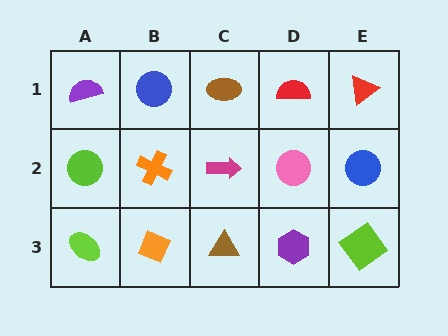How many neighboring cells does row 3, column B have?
3.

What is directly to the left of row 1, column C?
A blue circle.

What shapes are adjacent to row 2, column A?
A purple semicircle (row 1, column A), a lime ellipse (row 3, column A), an orange cross (row 2, column B).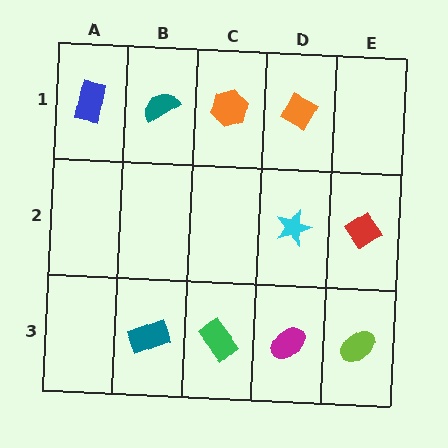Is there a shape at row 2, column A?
No, that cell is empty.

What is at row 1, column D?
An orange diamond.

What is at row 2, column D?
A cyan star.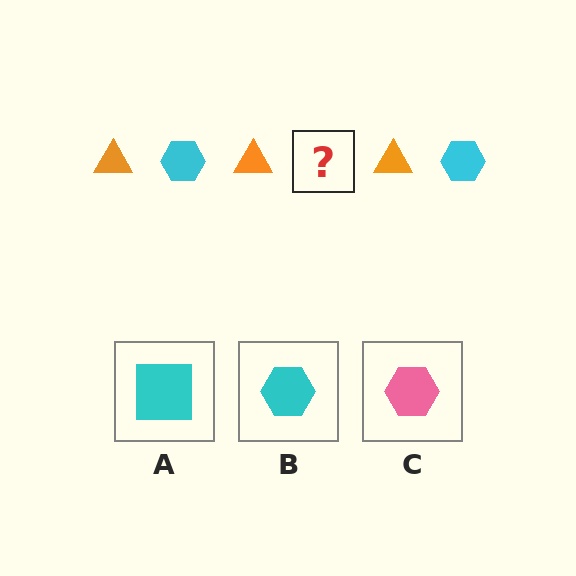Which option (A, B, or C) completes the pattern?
B.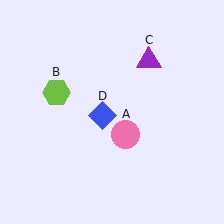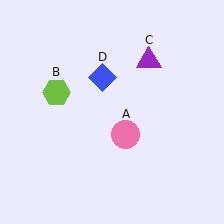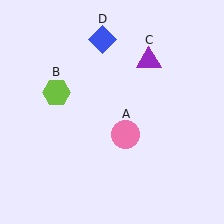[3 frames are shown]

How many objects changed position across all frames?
1 object changed position: blue diamond (object D).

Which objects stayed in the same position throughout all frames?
Pink circle (object A) and lime hexagon (object B) and purple triangle (object C) remained stationary.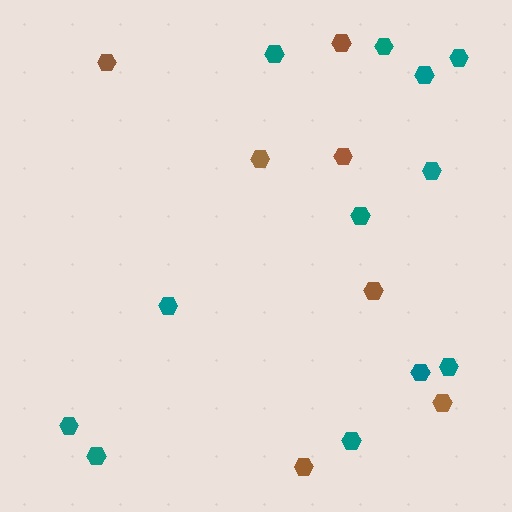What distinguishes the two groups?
There are 2 groups: one group of brown hexagons (7) and one group of teal hexagons (12).